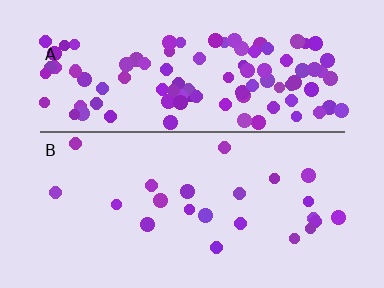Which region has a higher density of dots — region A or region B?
A (the top).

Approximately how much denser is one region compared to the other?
Approximately 4.5× — region A over region B.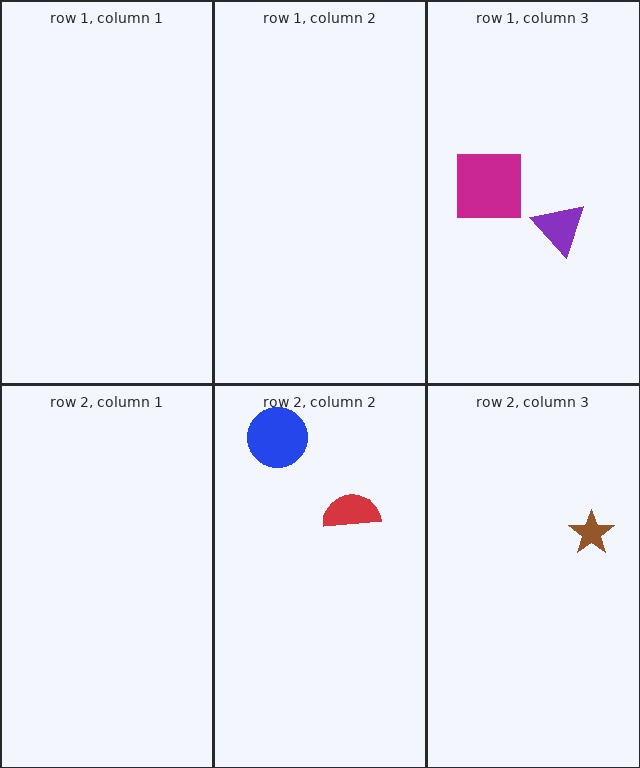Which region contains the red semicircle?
The row 2, column 2 region.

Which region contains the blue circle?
The row 2, column 2 region.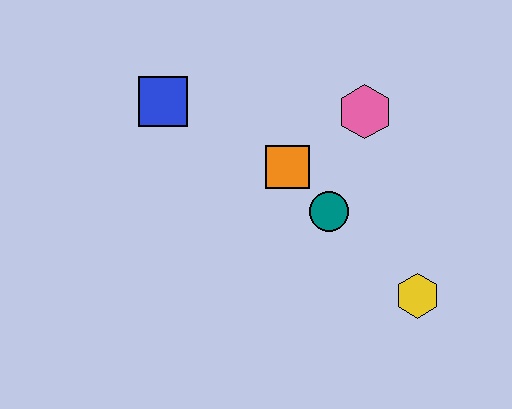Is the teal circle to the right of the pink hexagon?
No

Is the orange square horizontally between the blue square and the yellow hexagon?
Yes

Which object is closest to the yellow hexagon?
The teal circle is closest to the yellow hexagon.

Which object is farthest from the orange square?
The yellow hexagon is farthest from the orange square.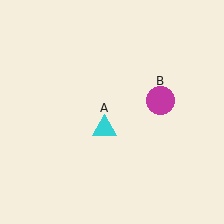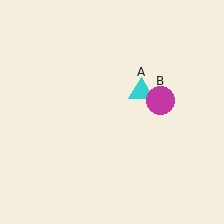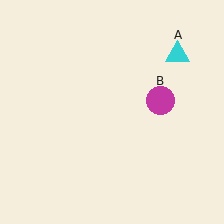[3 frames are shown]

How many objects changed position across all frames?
1 object changed position: cyan triangle (object A).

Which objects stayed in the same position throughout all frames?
Magenta circle (object B) remained stationary.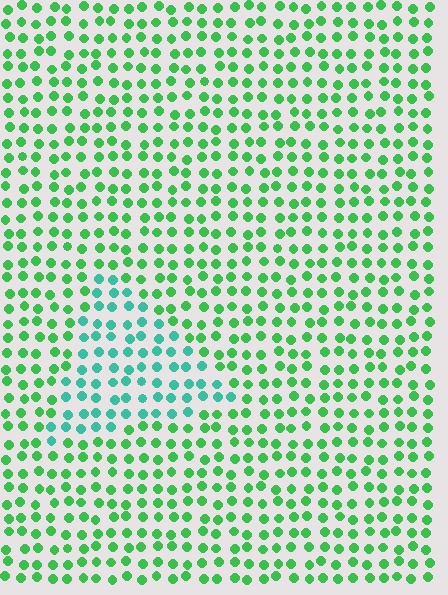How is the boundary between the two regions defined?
The boundary is defined purely by a slight shift in hue (about 38 degrees). Spacing, size, and orientation are identical on both sides.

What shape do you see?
I see a triangle.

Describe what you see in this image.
The image is filled with small green elements in a uniform arrangement. A triangle-shaped region is visible where the elements are tinted to a slightly different hue, forming a subtle color boundary.